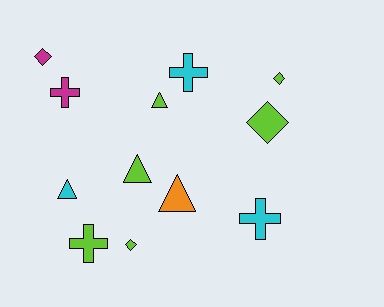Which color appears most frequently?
Lime, with 6 objects.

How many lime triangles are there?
There are 2 lime triangles.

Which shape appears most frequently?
Diamond, with 4 objects.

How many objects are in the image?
There are 12 objects.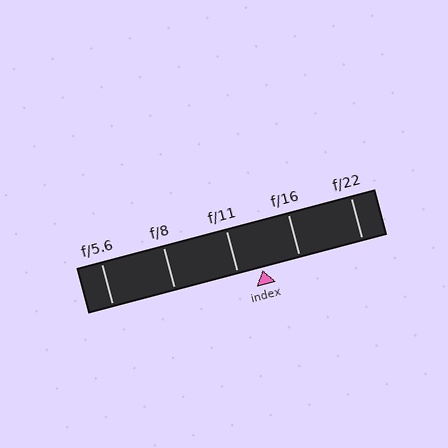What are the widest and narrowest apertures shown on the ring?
The widest aperture shown is f/5.6 and the narrowest is f/22.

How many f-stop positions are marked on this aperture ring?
There are 5 f-stop positions marked.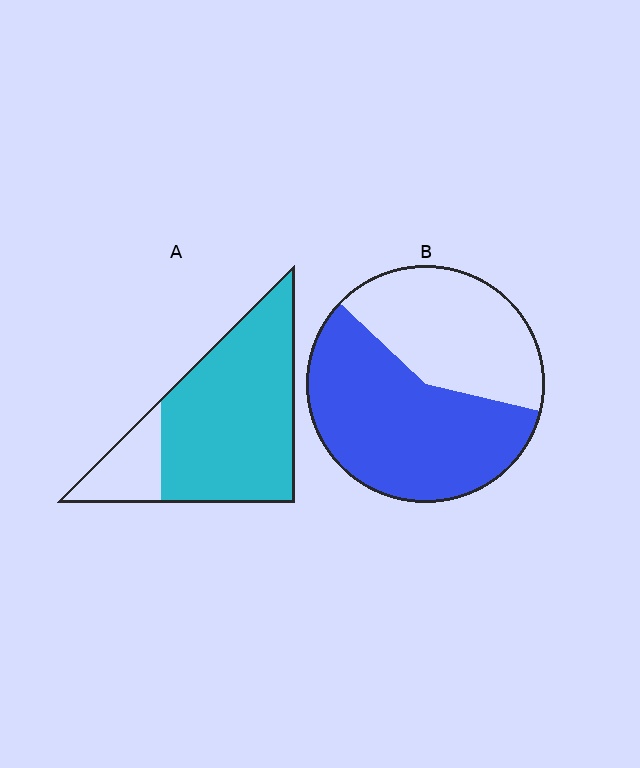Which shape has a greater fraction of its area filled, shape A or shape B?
Shape A.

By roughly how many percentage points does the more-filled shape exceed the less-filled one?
By roughly 20 percentage points (A over B).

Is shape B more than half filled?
Yes.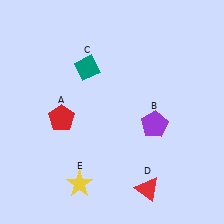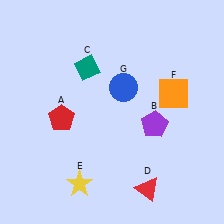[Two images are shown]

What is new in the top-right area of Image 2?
An orange square (F) was added in the top-right area of Image 2.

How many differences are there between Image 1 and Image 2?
There are 2 differences between the two images.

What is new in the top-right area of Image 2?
A blue circle (G) was added in the top-right area of Image 2.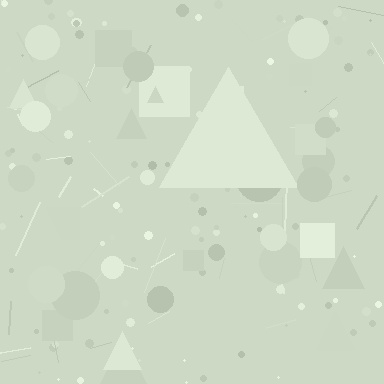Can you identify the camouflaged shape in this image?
The camouflaged shape is a triangle.